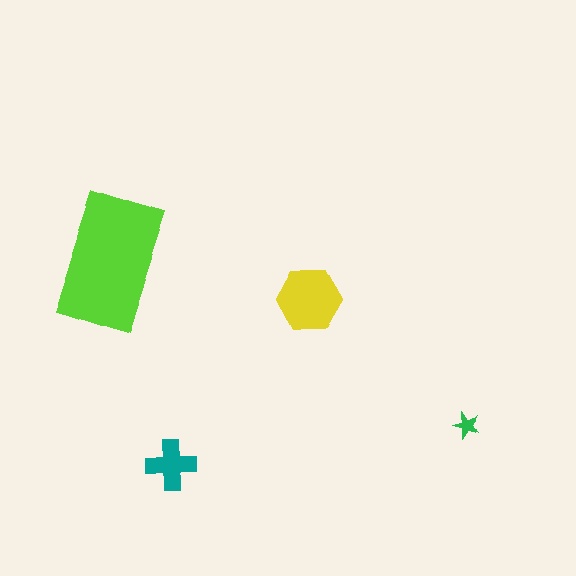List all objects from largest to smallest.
The lime rectangle, the yellow hexagon, the teal cross, the green star.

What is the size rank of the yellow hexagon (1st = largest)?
2nd.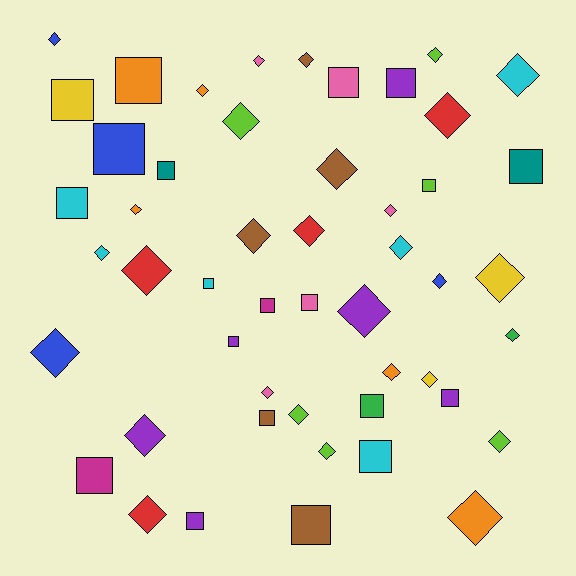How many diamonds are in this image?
There are 30 diamonds.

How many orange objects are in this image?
There are 5 orange objects.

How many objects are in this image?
There are 50 objects.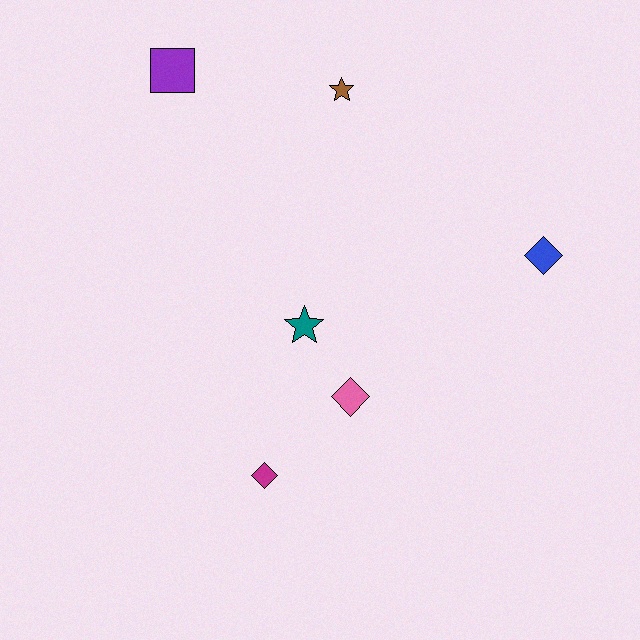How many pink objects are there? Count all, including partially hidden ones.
There is 1 pink object.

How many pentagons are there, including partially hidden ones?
There are no pentagons.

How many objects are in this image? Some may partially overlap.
There are 6 objects.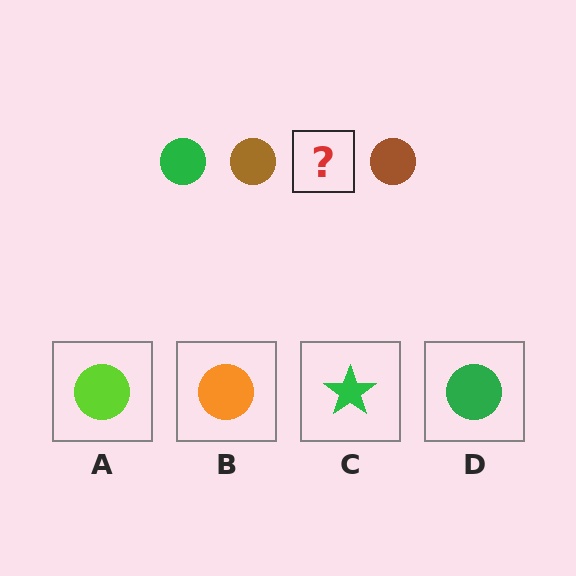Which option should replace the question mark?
Option D.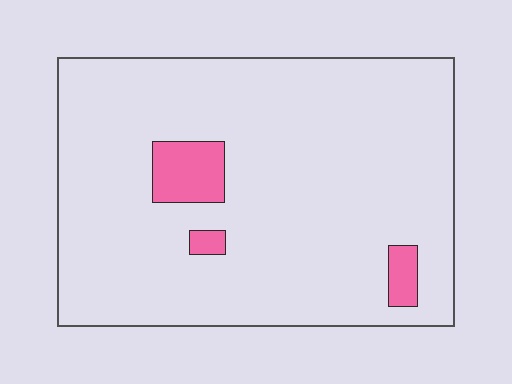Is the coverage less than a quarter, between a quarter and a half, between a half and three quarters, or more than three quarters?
Less than a quarter.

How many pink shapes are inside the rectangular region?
3.